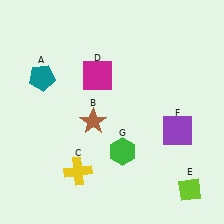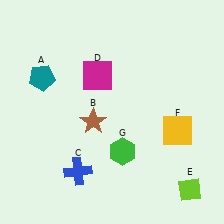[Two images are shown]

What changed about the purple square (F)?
In Image 1, F is purple. In Image 2, it changed to yellow.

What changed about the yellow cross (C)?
In Image 1, C is yellow. In Image 2, it changed to blue.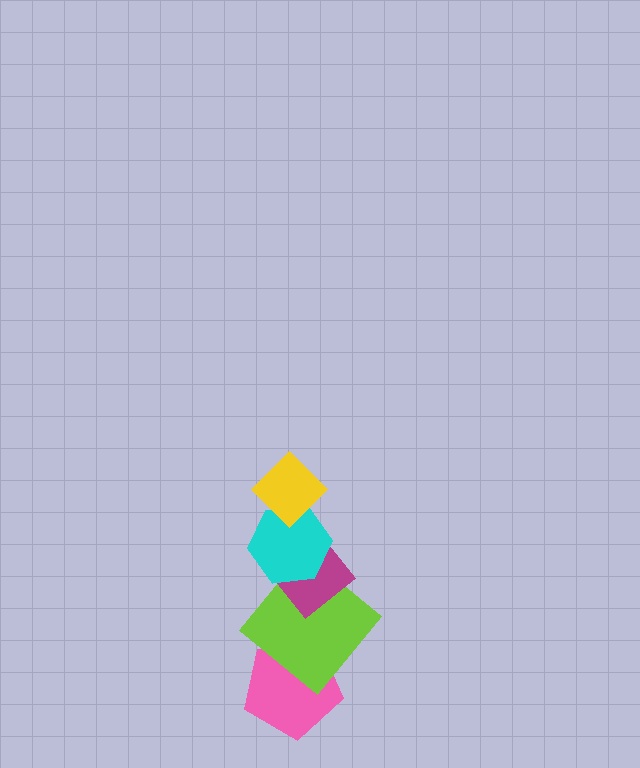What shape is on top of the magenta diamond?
The cyan hexagon is on top of the magenta diamond.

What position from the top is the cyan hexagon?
The cyan hexagon is 2nd from the top.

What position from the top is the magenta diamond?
The magenta diamond is 3rd from the top.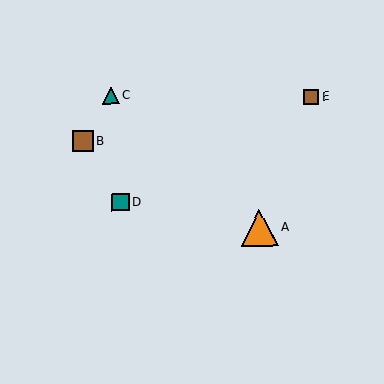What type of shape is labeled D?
Shape D is a teal square.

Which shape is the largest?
The orange triangle (labeled A) is the largest.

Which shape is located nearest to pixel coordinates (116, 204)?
The teal square (labeled D) at (120, 202) is nearest to that location.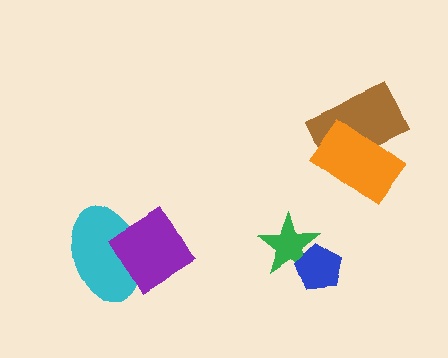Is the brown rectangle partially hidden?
Yes, it is partially covered by another shape.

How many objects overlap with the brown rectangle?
1 object overlaps with the brown rectangle.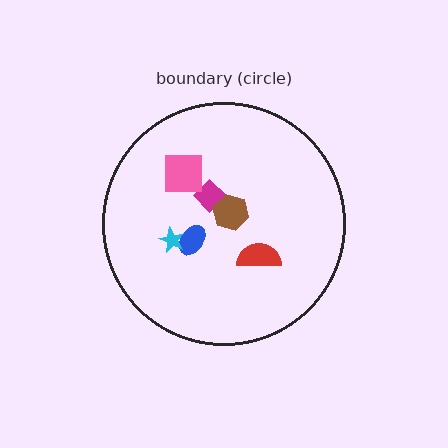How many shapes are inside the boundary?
6 inside, 0 outside.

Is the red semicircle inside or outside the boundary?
Inside.